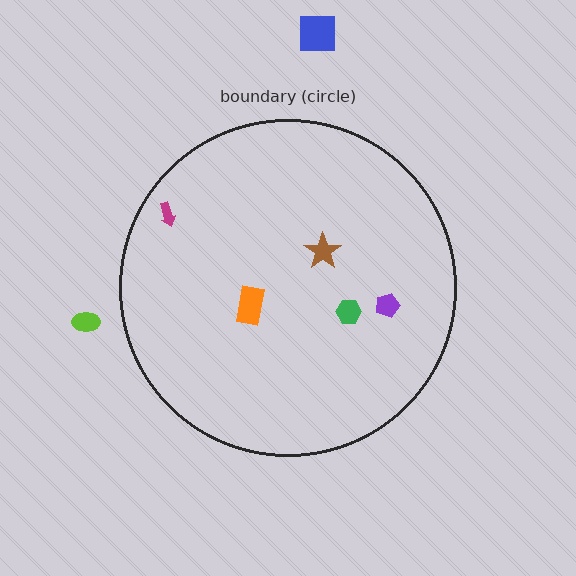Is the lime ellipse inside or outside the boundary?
Outside.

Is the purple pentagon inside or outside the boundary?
Inside.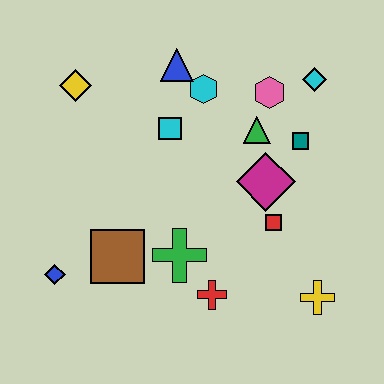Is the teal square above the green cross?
Yes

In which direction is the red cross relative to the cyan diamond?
The red cross is below the cyan diamond.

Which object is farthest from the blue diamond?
The cyan diamond is farthest from the blue diamond.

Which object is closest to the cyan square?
The cyan hexagon is closest to the cyan square.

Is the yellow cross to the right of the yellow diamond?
Yes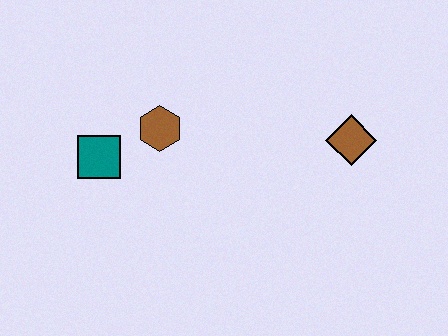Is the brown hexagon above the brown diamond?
Yes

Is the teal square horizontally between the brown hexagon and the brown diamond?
No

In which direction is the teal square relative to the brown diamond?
The teal square is to the left of the brown diamond.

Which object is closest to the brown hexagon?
The teal square is closest to the brown hexagon.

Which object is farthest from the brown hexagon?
The brown diamond is farthest from the brown hexagon.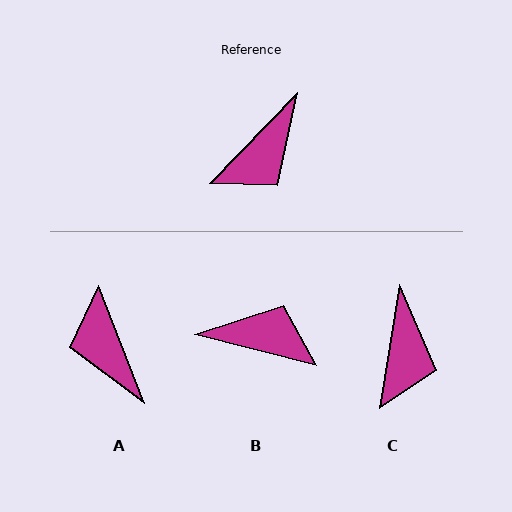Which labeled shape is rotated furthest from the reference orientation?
B, about 120 degrees away.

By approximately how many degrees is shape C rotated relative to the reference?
Approximately 35 degrees counter-clockwise.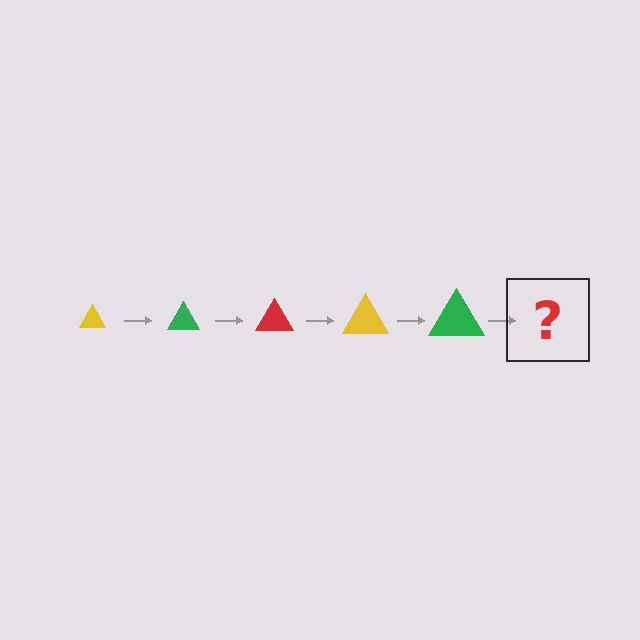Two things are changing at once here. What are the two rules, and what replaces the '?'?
The two rules are that the triangle grows larger each step and the color cycles through yellow, green, and red. The '?' should be a red triangle, larger than the previous one.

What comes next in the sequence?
The next element should be a red triangle, larger than the previous one.